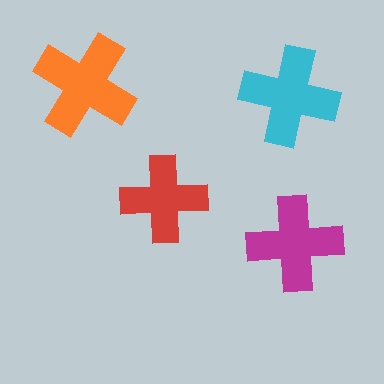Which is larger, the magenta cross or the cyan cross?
The cyan one.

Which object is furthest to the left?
The orange cross is leftmost.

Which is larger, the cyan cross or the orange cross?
The orange one.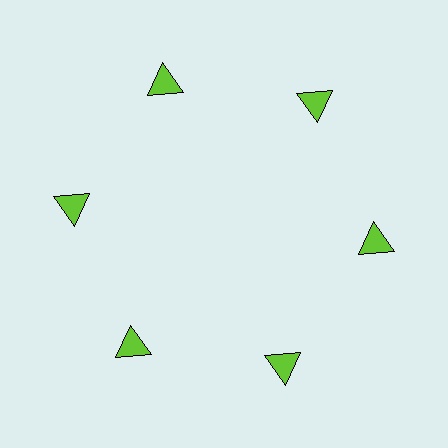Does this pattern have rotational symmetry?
Yes, this pattern has 6-fold rotational symmetry. It looks the same after rotating 60 degrees around the center.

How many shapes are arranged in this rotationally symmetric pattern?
There are 6 shapes, arranged in 6 groups of 1.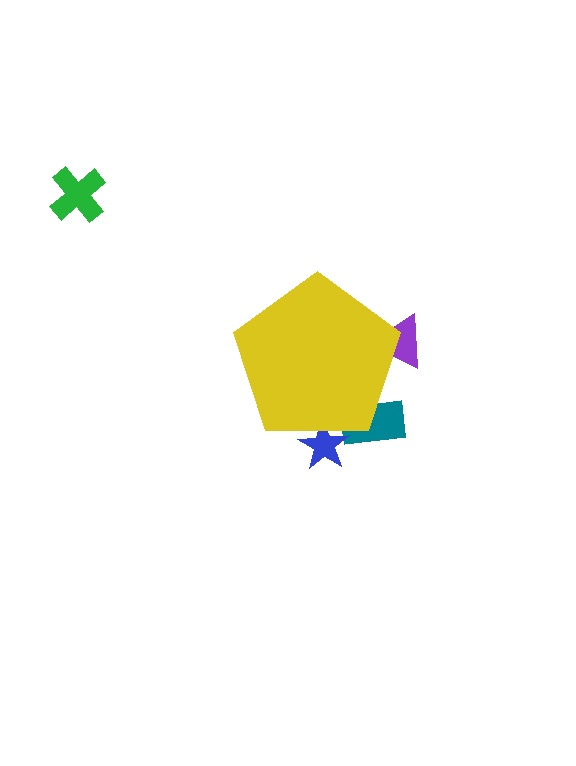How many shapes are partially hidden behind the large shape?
3 shapes are partially hidden.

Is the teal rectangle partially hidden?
Yes, the teal rectangle is partially hidden behind the yellow pentagon.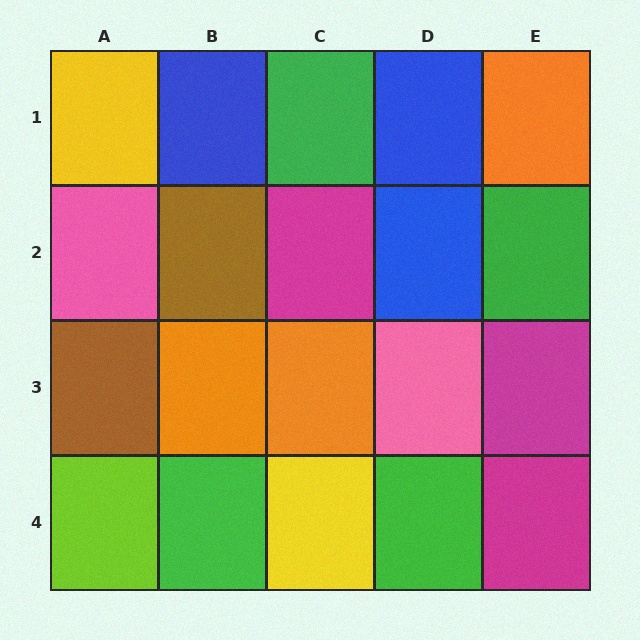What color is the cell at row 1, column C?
Green.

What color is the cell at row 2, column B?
Brown.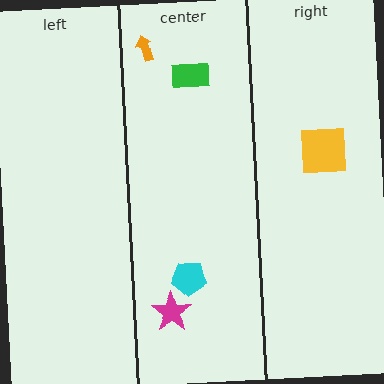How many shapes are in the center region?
4.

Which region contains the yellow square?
The right region.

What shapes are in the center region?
The green rectangle, the magenta star, the orange arrow, the cyan pentagon.